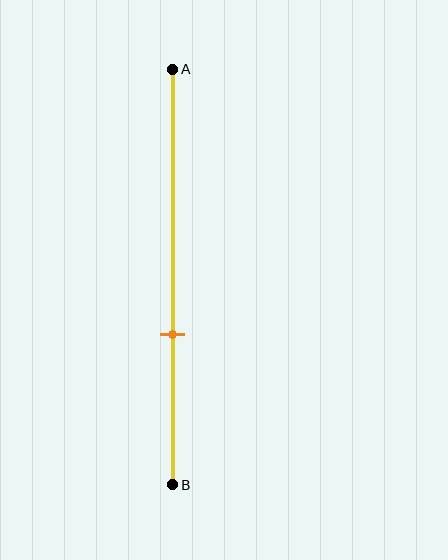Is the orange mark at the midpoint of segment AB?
No, the mark is at about 65% from A, not at the 50% midpoint.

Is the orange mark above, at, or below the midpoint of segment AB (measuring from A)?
The orange mark is below the midpoint of segment AB.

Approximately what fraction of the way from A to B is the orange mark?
The orange mark is approximately 65% of the way from A to B.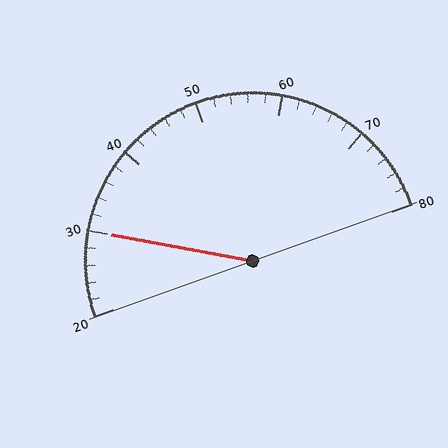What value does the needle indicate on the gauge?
The needle indicates approximately 30.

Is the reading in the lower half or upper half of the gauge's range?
The reading is in the lower half of the range (20 to 80).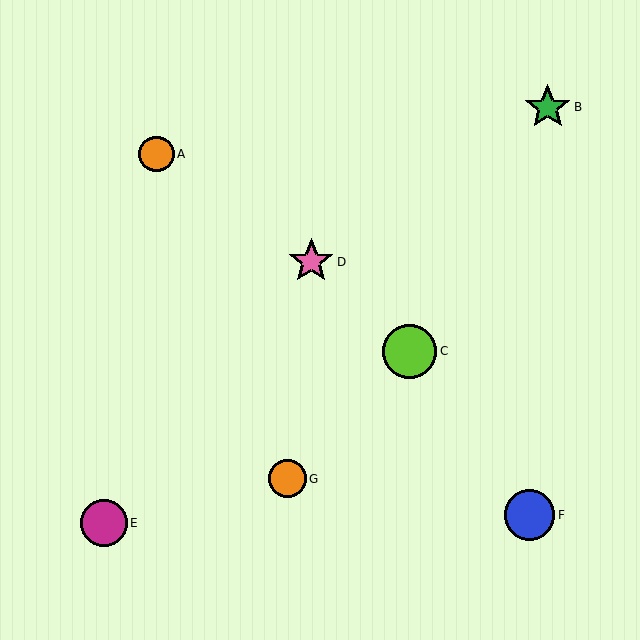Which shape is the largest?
The lime circle (labeled C) is the largest.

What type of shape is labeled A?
Shape A is an orange circle.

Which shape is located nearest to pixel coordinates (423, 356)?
The lime circle (labeled C) at (409, 351) is nearest to that location.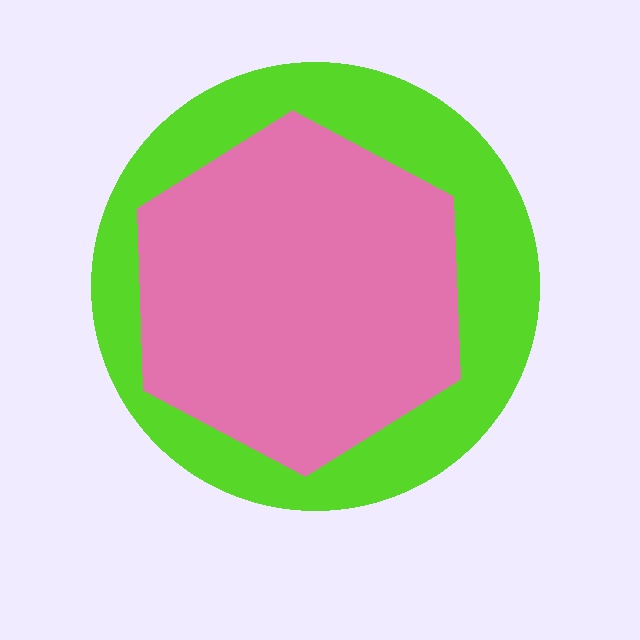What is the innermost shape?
The pink hexagon.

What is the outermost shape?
The lime circle.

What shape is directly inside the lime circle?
The pink hexagon.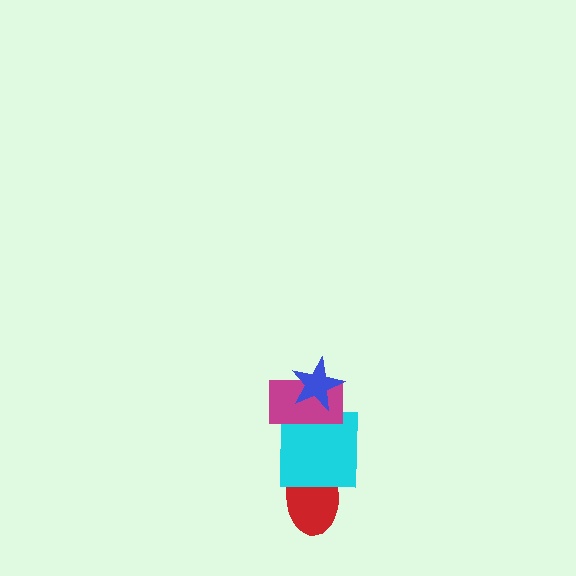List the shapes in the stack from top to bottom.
From top to bottom: the blue star, the magenta rectangle, the cyan square, the red ellipse.